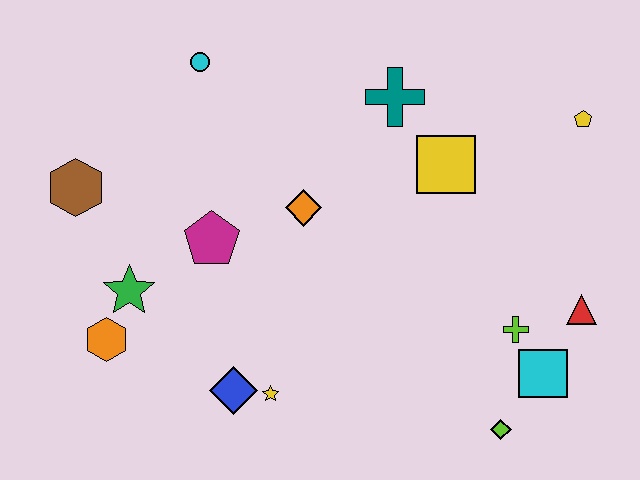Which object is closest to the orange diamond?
The magenta pentagon is closest to the orange diamond.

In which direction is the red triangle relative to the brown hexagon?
The red triangle is to the right of the brown hexagon.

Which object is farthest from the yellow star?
The yellow pentagon is farthest from the yellow star.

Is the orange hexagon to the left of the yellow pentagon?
Yes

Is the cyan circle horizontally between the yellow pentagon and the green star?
Yes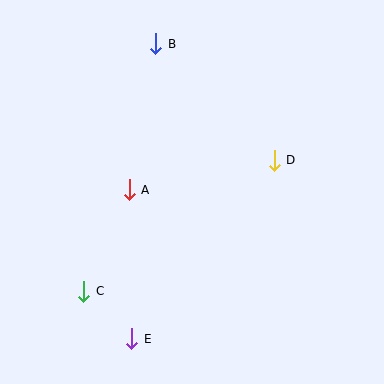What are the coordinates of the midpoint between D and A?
The midpoint between D and A is at (202, 175).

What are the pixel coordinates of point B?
Point B is at (156, 44).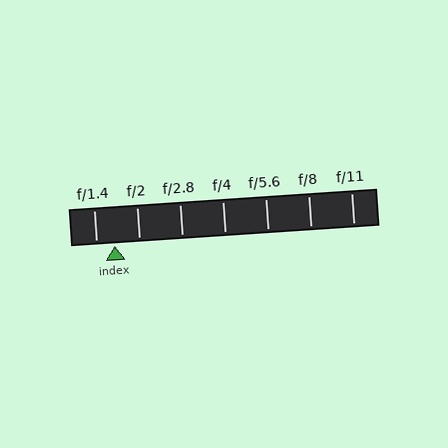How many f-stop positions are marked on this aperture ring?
There are 7 f-stop positions marked.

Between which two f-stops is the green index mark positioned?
The index mark is between f/1.4 and f/2.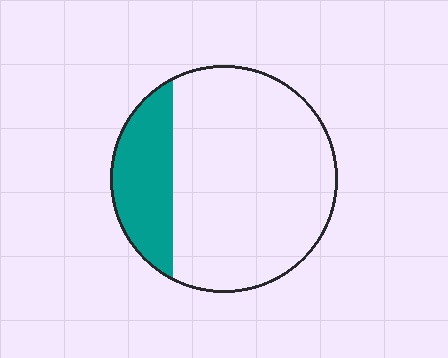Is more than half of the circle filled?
No.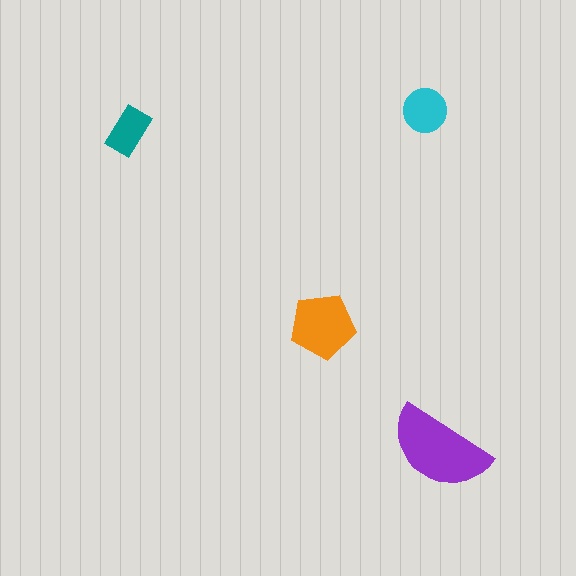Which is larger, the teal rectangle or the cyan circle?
The cyan circle.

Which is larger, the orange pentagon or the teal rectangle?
The orange pentagon.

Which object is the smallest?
The teal rectangle.